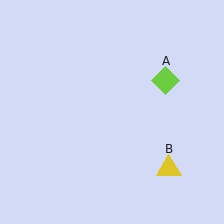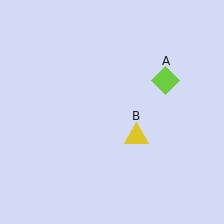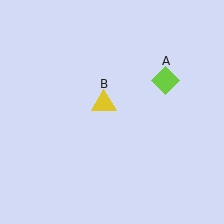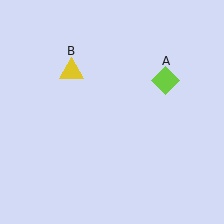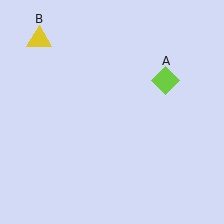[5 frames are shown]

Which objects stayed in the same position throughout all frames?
Lime diamond (object A) remained stationary.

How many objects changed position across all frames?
1 object changed position: yellow triangle (object B).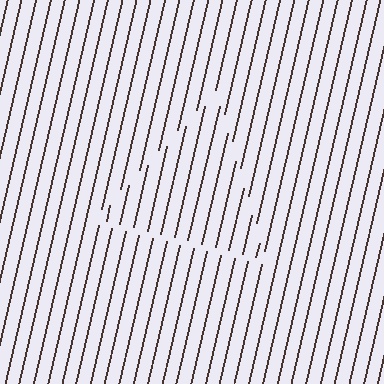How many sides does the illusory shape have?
3 sides — the line-ends trace a triangle.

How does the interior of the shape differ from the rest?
The interior of the shape contains the same grating, shifted by half a period — the contour is defined by the phase discontinuity where line-ends from the inner and outer gratings abut.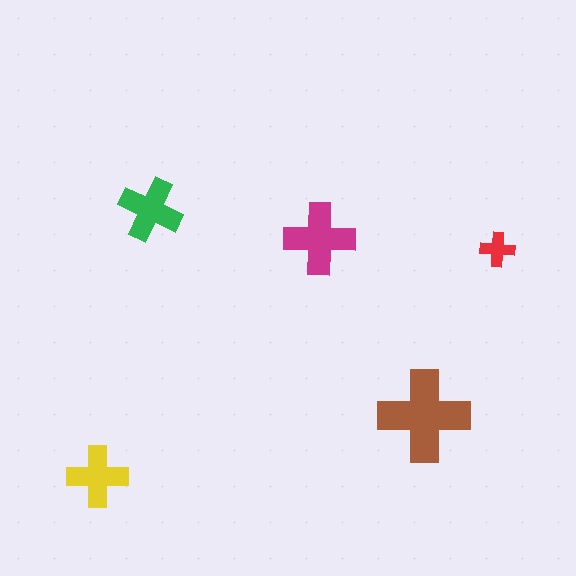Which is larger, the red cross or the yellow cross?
The yellow one.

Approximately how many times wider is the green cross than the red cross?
About 2 times wider.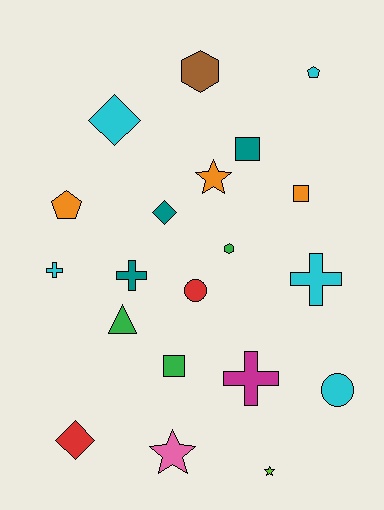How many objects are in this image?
There are 20 objects.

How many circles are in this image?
There are 2 circles.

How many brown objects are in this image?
There is 1 brown object.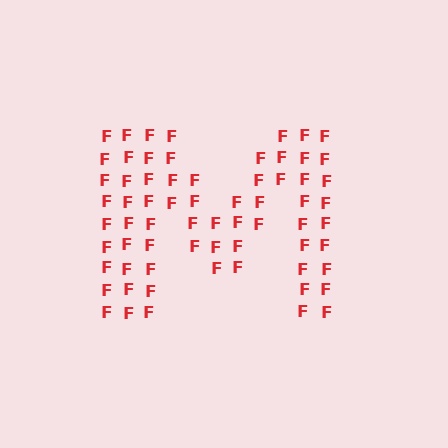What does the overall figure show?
The overall figure shows the letter M.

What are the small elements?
The small elements are letter F's.